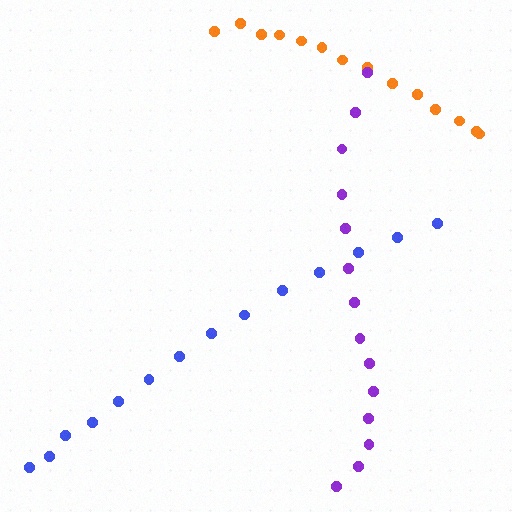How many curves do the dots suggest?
There are 3 distinct paths.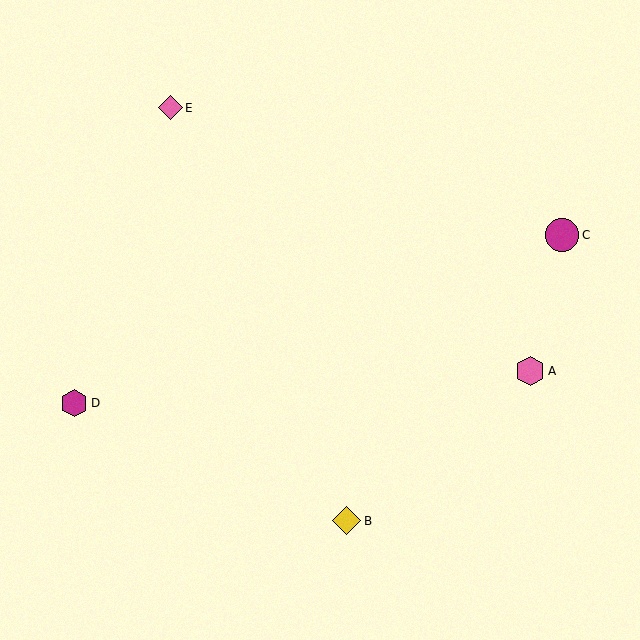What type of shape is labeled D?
Shape D is a magenta hexagon.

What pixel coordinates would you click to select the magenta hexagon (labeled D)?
Click at (74, 403) to select the magenta hexagon D.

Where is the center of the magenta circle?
The center of the magenta circle is at (562, 235).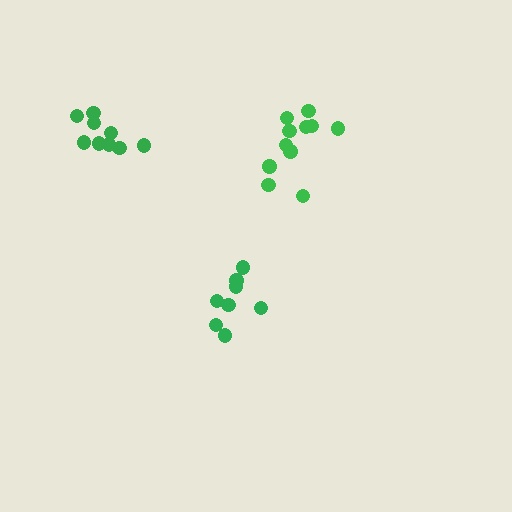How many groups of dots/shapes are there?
There are 3 groups.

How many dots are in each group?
Group 1: 11 dots, Group 2: 8 dots, Group 3: 9 dots (28 total).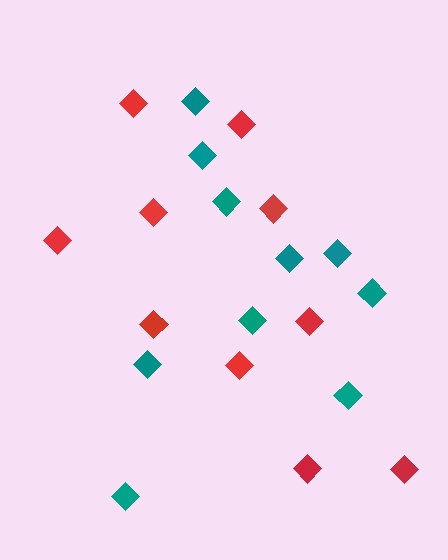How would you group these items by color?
There are 2 groups: one group of teal diamonds (10) and one group of red diamonds (10).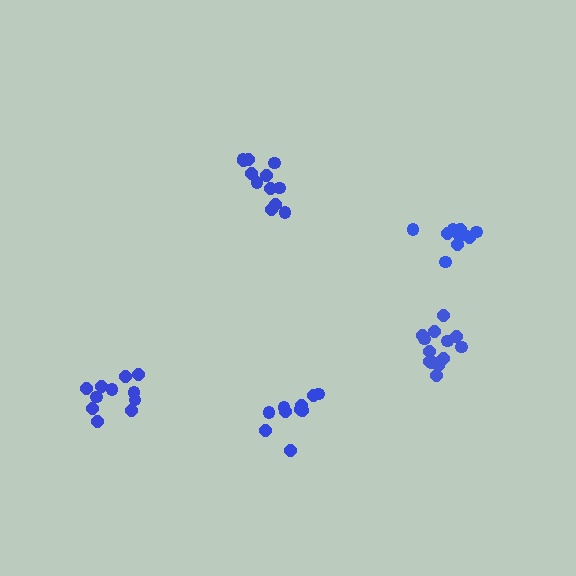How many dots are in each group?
Group 1: 12 dots, Group 2: 10 dots, Group 3: 11 dots, Group 4: 10 dots, Group 5: 14 dots (57 total).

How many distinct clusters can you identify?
There are 5 distinct clusters.